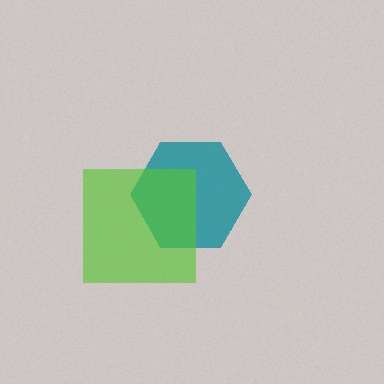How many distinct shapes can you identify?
There are 2 distinct shapes: a teal hexagon, a lime square.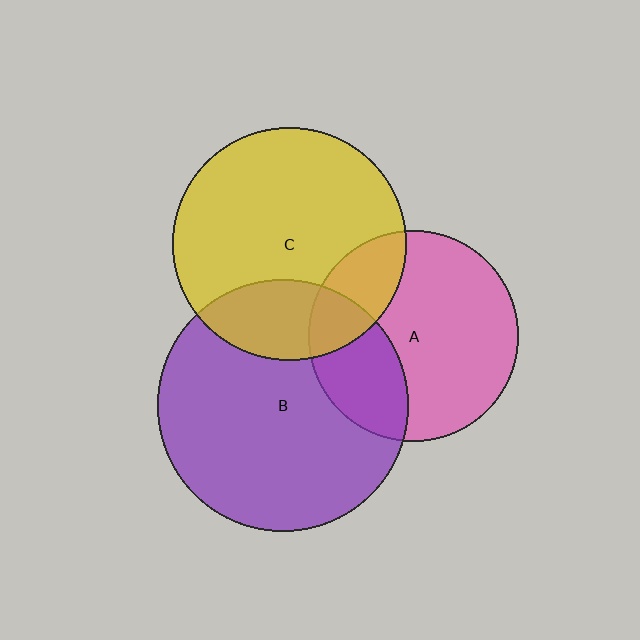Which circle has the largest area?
Circle B (purple).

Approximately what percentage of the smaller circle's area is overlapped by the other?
Approximately 30%.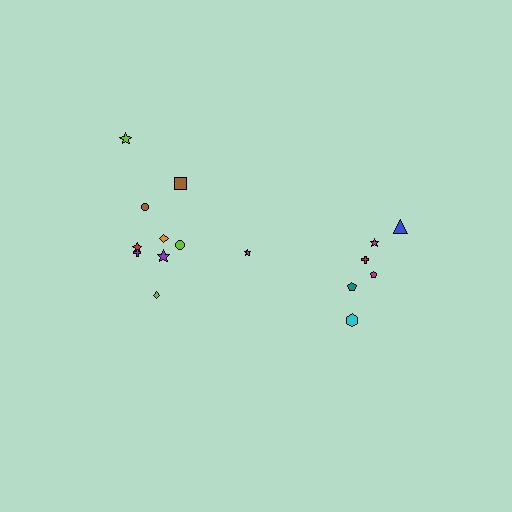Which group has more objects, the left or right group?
The left group.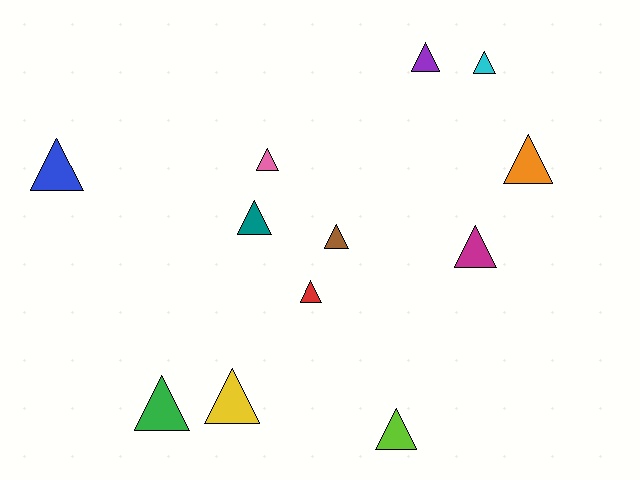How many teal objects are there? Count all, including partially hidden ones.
There is 1 teal object.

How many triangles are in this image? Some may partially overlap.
There are 12 triangles.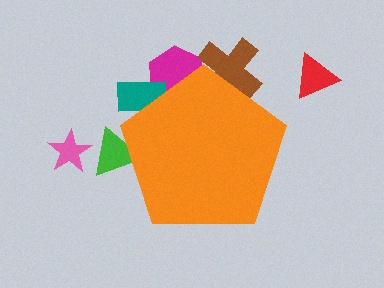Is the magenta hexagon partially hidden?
Yes, the magenta hexagon is partially hidden behind the orange pentagon.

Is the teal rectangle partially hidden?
Yes, the teal rectangle is partially hidden behind the orange pentagon.